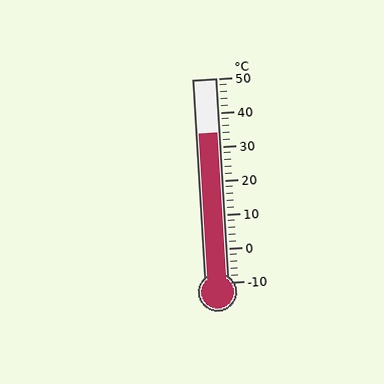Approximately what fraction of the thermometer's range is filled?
The thermometer is filled to approximately 75% of its range.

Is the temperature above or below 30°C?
The temperature is above 30°C.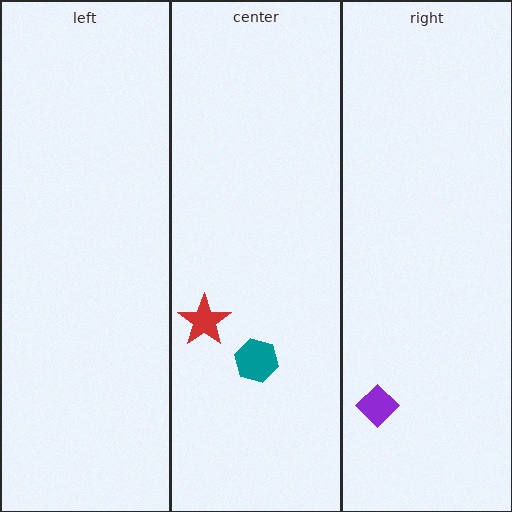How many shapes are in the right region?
1.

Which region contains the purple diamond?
The right region.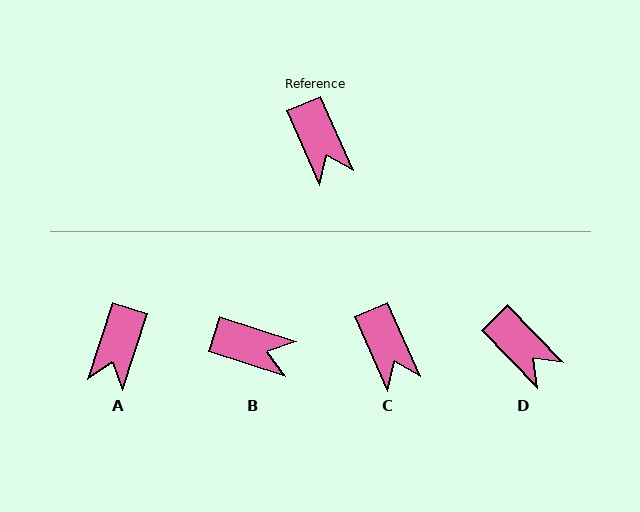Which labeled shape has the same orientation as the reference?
C.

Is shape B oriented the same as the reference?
No, it is off by about 48 degrees.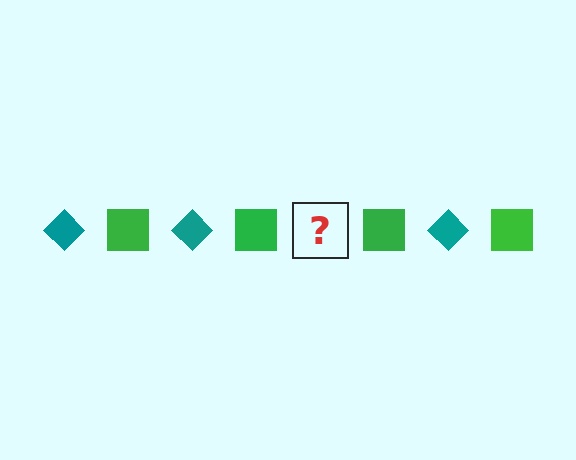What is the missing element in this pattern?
The missing element is a teal diamond.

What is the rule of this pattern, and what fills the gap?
The rule is that the pattern alternates between teal diamond and green square. The gap should be filled with a teal diamond.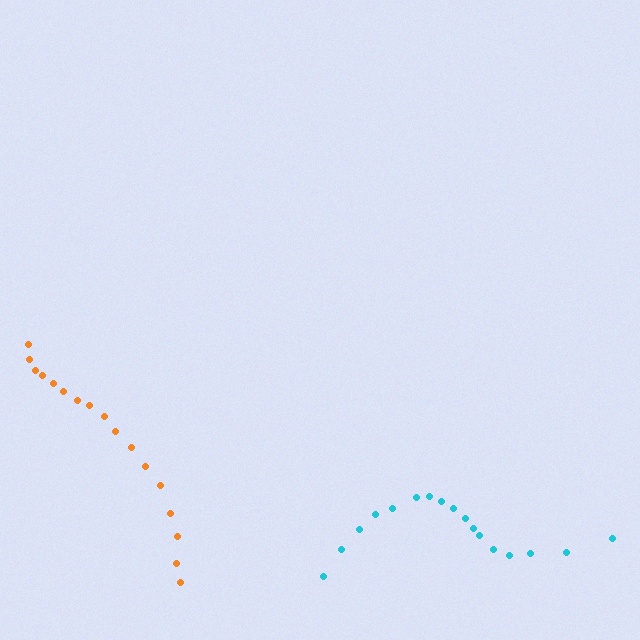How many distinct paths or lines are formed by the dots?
There are 2 distinct paths.